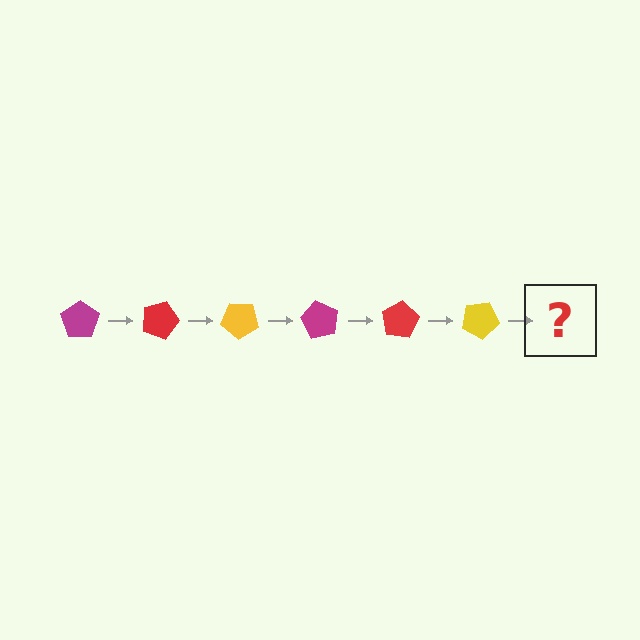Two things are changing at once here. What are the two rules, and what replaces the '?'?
The two rules are that it rotates 20 degrees each step and the color cycles through magenta, red, and yellow. The '?' should be a magenta pentagon, rotated 120 degrees from the start.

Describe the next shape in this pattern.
It should be a magenta pentagon, rotated 120 degrees from the start.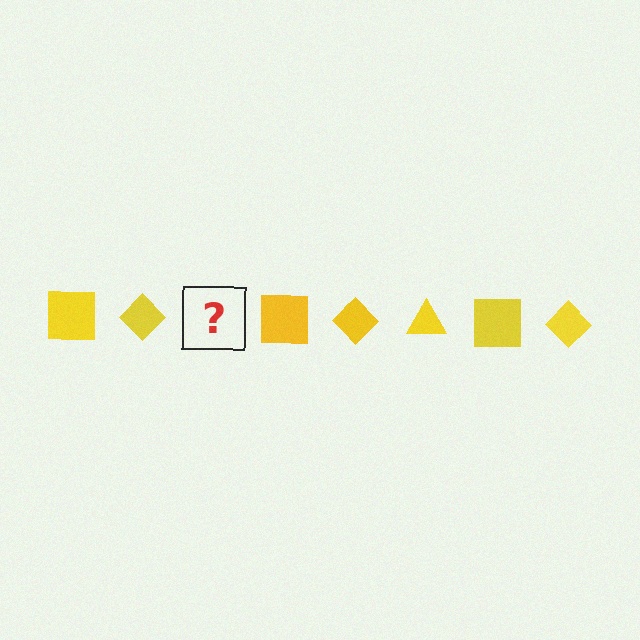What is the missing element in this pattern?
The missing element is a yellow triangle.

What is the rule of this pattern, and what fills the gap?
The rule is that the pattern cycles through square, diamond, triangle shapes in yellow. The gap should be filled with a yellow triangle.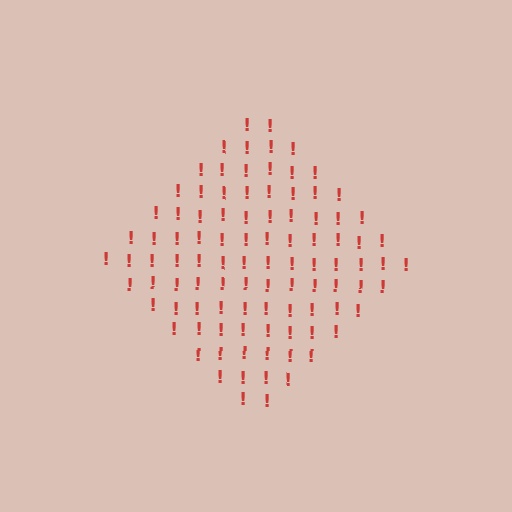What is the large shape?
The large shape is a diamond.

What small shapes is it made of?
It is made of small exclamation marks.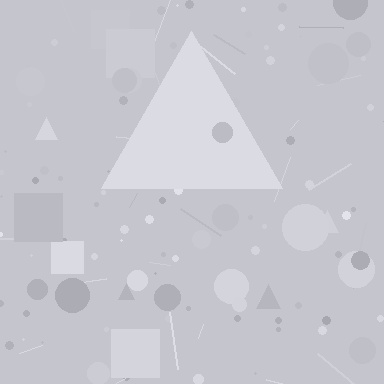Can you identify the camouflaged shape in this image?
The camouflaged shape is a triangle.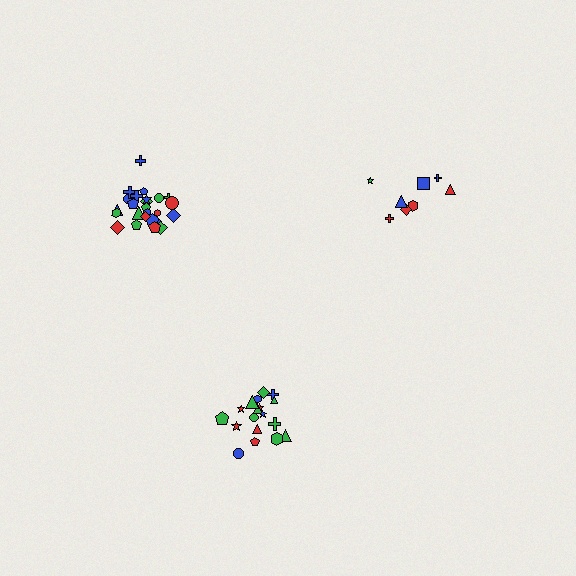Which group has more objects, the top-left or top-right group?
The top-left group.